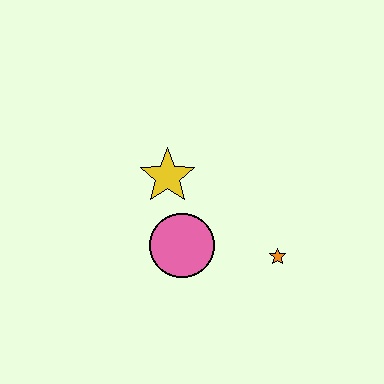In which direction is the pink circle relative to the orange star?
The pink circle is to the left of the orange star.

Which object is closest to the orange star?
The pink circle is closest to the orange star.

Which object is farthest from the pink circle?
The orange star is farthest from the pink circle.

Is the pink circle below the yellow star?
Yes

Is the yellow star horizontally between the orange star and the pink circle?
No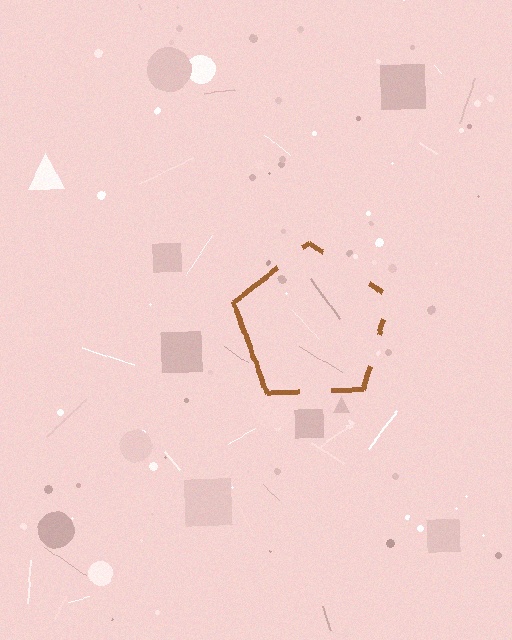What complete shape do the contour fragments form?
The contour fragments form a pentagon.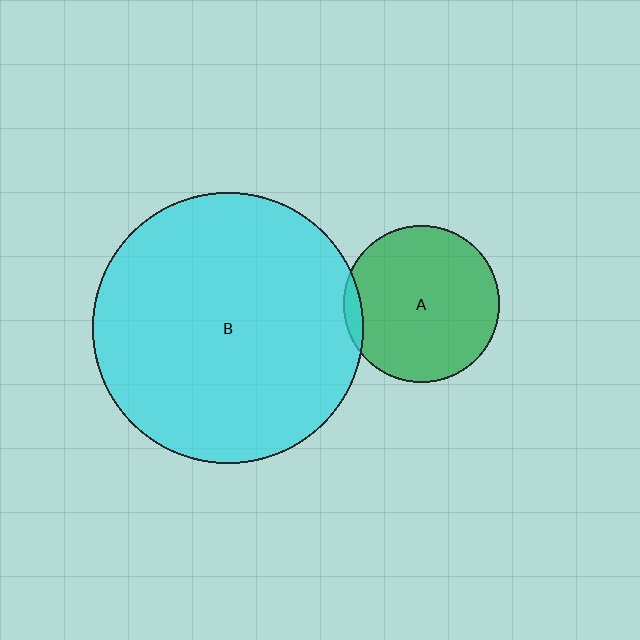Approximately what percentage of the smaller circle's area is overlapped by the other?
Approximately 5%.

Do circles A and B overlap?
Yes.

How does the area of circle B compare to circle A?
Approximately 3.0 times.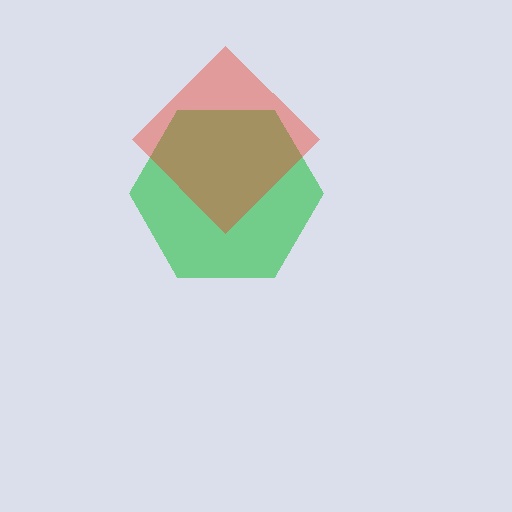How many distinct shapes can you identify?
There are 2 distinct shapes: a green hexagon, a red diamond.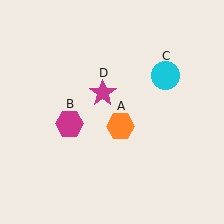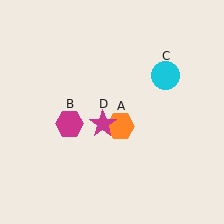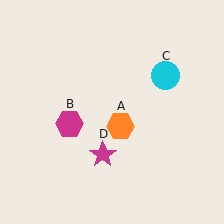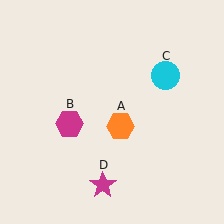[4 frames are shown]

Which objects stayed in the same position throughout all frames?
Orange hexagon (object A) and magenta hexagon (object B) and cyan circle (object C) remained stationary.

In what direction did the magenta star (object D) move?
The magenta star (object D) moved down.